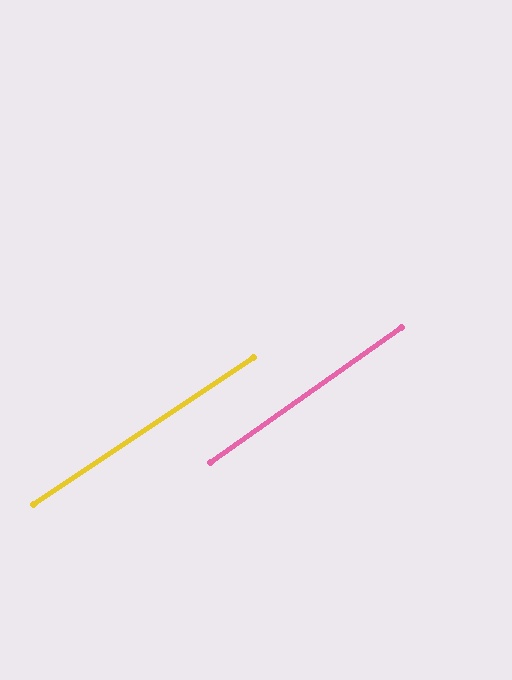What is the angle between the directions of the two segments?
Approximately 2 degrees.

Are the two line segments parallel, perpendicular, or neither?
Parallel — their directions differ by only 1.6°.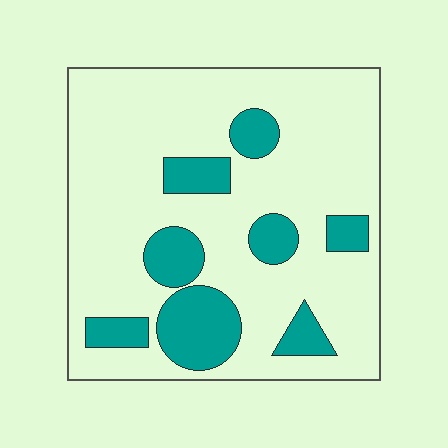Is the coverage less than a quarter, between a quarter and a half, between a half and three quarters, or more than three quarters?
Less than a quarter.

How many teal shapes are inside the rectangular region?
8.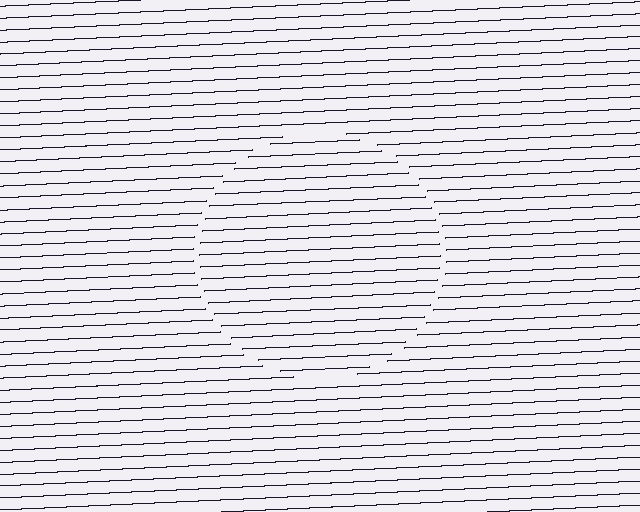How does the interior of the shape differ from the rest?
The interior of the shape contains the same grating, shifted by half a period — the contour is defined by the phase discontinuity where line-ends from the inner and outer gratings abut.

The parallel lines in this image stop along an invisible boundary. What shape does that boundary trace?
An illusory circle. The interior of the shape contains the same grating, shifted by half a period — the contour is defined by the phase discontinuity where line-ends from the inner and outer gratings abut.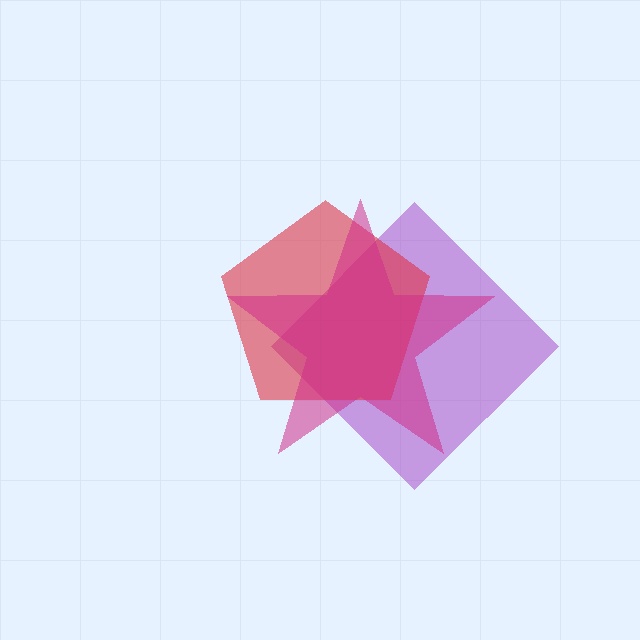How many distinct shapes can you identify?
There are 3 distinct shapes: a purple diamond, a red pentagon, a magenta star.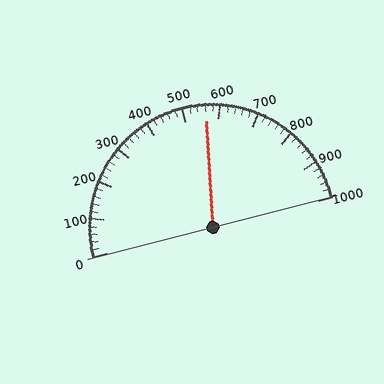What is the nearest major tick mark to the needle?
The nearest major tick mark is 600.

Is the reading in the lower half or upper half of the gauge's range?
The reading is in the upper half of the range (0 to 1000).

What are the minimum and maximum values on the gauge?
The gauge ranges from 0 to 1000.